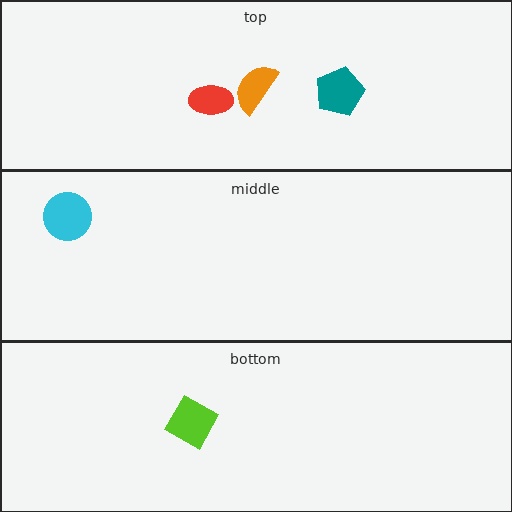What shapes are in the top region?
The red ellipse, the orange semicircle, the teal pentagon.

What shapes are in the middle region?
The cyan circle.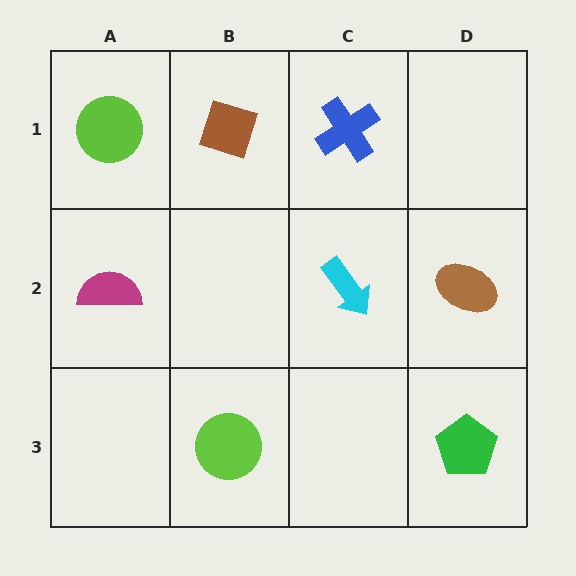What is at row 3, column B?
A lime circle.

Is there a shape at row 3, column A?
No, that cell is empty.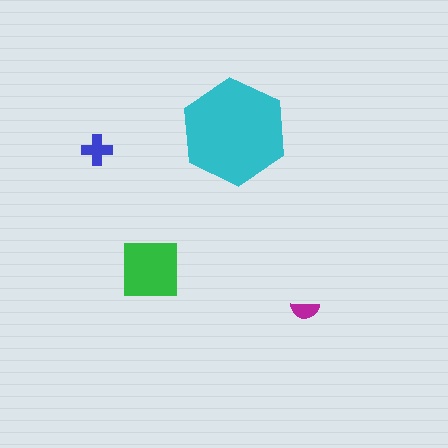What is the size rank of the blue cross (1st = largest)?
3rd.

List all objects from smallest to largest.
The magenta semicircle, the blue cross, the green square, the cyan hexagon.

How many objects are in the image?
There are 4 objects in the image.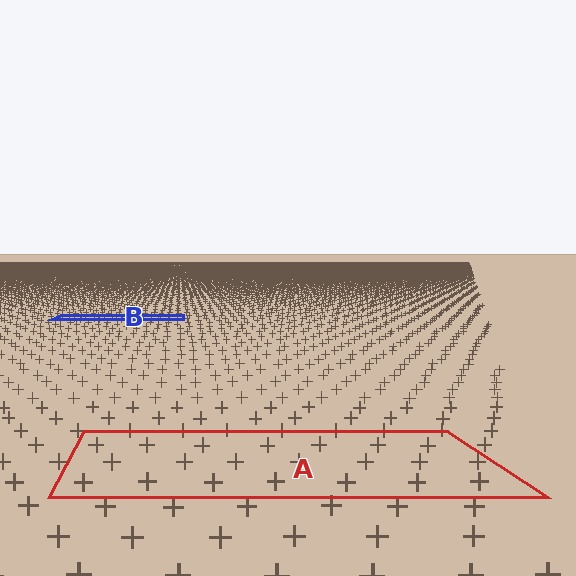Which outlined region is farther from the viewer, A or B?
Region B is farther from the viewer — the texture elements inside it appear smaller and more densely packed.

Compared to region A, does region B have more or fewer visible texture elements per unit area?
Region B has more texture elements per unit area — they are packed more densely because it is farther away.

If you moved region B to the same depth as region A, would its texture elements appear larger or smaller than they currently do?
They would appear larger. At a closer depth, the same texture elements are projected at a bigger on-screen size.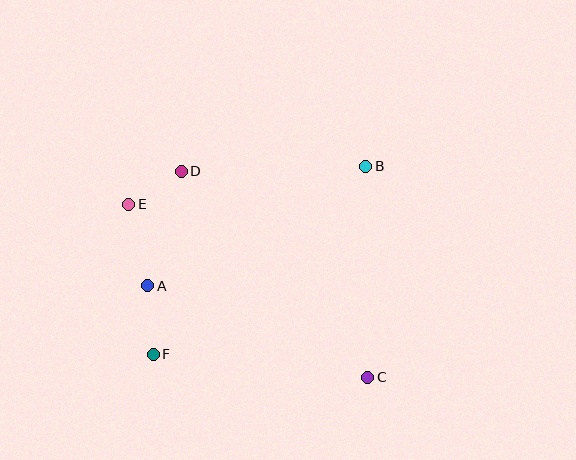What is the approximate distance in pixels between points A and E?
The distance between A and E is approximately 84 pixels.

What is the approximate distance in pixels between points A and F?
The distance between A and F is approximately 68 pixels.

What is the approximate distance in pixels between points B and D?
The distance between B and D is approximately 184 pixels.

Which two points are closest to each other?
Points D and E are closest to each other.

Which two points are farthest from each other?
Points C and E are farthest from each other.